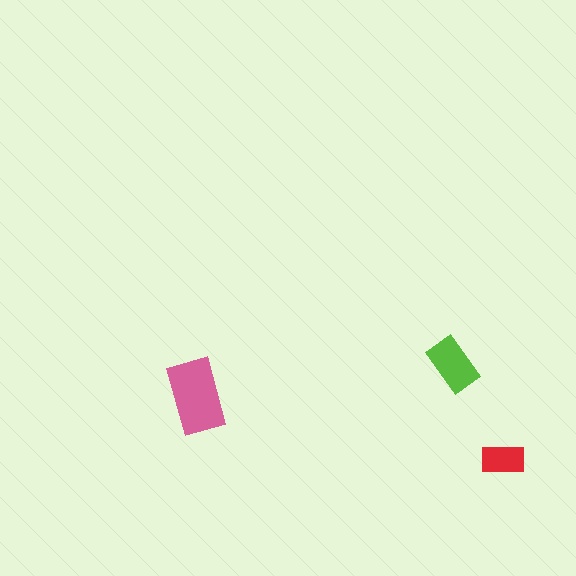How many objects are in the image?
There are 3 objects in the image.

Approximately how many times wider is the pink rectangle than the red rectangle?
About 1.5 times wider.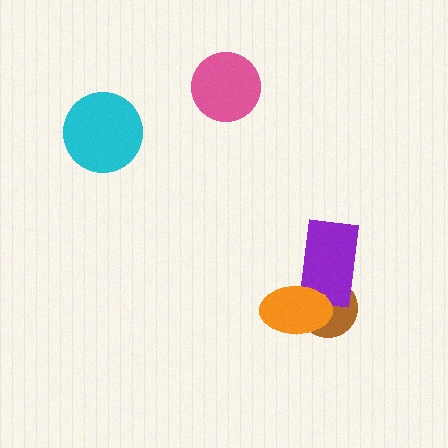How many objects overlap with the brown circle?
2 objects overlap with the brown circle.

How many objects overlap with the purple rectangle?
2 objects overlap with the purple rectangle.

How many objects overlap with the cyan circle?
0 objects overlap with the cyan circle.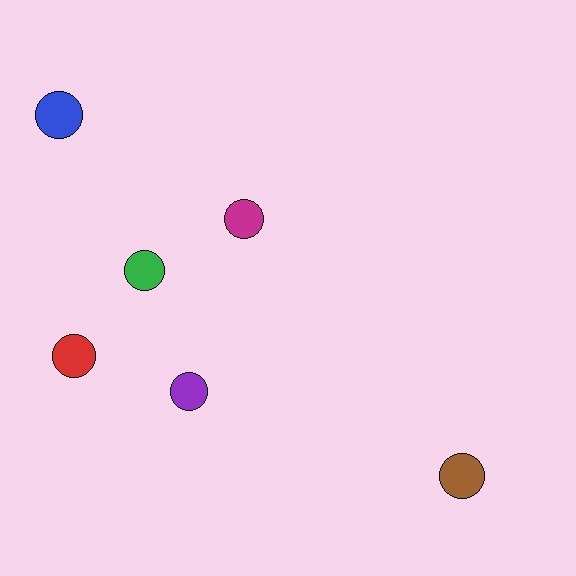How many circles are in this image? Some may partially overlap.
There are 6 circles.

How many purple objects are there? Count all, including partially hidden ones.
There is 1 purple object.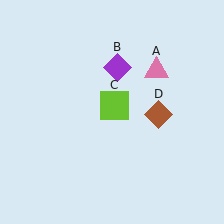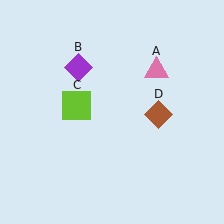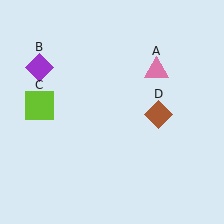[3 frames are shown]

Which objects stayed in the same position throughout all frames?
Pink triangle (object A) and brown diamond (object D) remained stationary.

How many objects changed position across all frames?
2 objects changed position: purple diamond (object B), lime square (object C).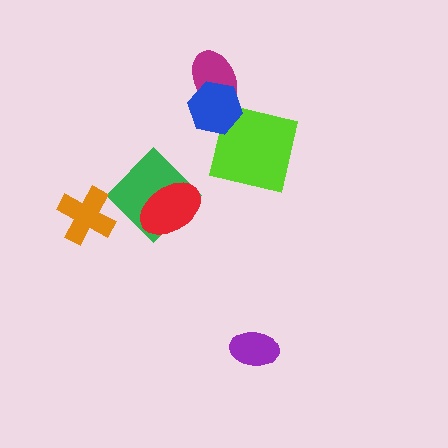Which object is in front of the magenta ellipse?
The blue hexagon is in front of the magenta ellipse.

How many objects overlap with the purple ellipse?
0 objects overlap with the purple ellipse.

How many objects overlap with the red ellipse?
1 object overlaps with the red ellipse.